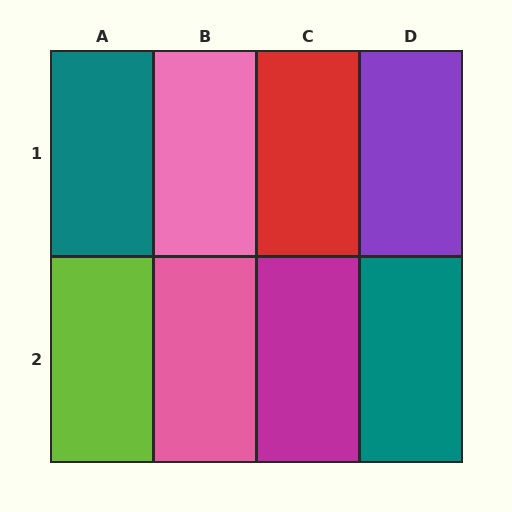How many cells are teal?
2 cells are teal.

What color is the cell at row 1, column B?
Pink.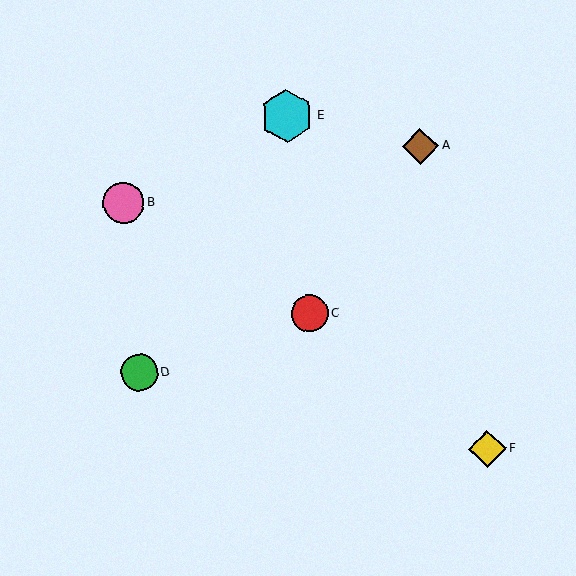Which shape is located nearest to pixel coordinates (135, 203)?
The pink circle (labeled B) at (124, 203) is nearest to that location.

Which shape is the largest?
The cyan hexagon (labeled E) is the largest.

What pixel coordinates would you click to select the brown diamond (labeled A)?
Click at (420, 146) to select the brown diamond A.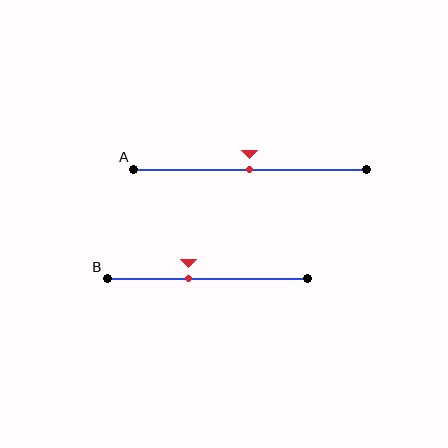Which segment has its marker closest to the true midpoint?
Segment A has its marker closest to the true midpoint.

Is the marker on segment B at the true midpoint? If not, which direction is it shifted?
No, the marker on segment B is shifted to the left by about 10% of the segment length.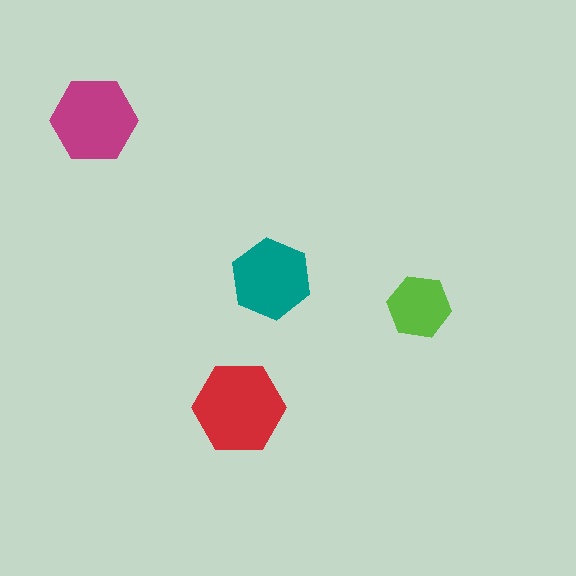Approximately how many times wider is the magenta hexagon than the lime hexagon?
About 1.5 times wider.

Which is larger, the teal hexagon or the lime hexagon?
The teal one.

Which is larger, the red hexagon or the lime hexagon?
The red one.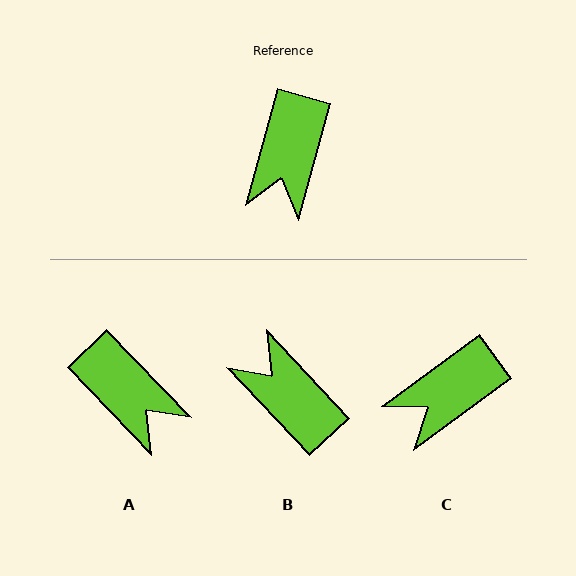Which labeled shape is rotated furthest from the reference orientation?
B, about 121 degrees away.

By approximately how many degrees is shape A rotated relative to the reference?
Approximately 59 degrees counter-clockwise.